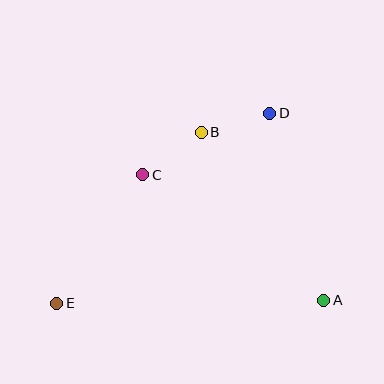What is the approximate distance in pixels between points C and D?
The distance between C and D is approximately 141 pixels.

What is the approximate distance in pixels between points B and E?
The distance between B and E is approximately 224 pixels.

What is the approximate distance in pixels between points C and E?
The distance between C and E is approximately 155 pixels.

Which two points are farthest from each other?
Points D and E are farthest from each other.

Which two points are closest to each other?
Points B and D are closest to each other.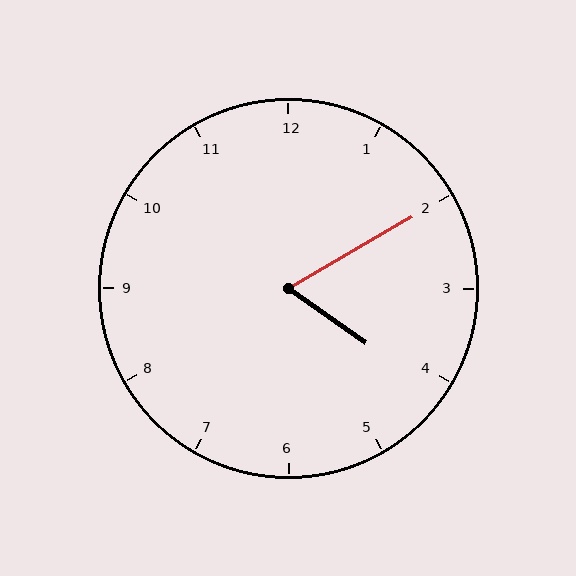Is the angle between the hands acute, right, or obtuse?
It is acute.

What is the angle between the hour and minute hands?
Approximately 65 degrees.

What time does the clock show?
4:10.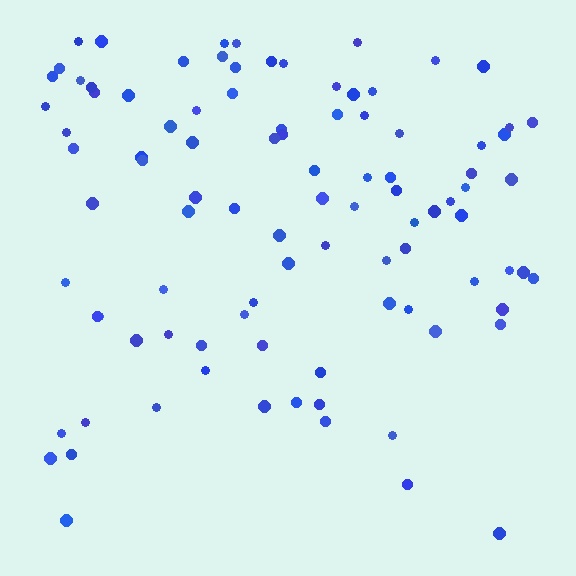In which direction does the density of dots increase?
From bottom to top, with the top side densest.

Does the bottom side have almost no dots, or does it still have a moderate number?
Still a moderate number, just noticeably fewer than the top.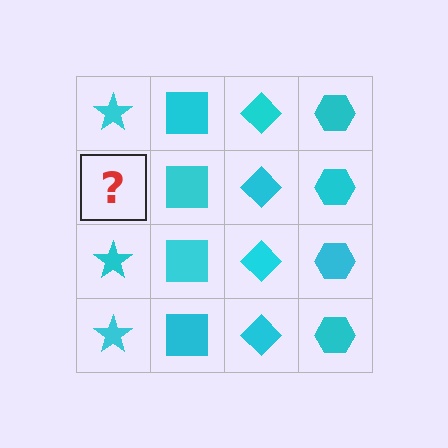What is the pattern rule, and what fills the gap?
The rule is that each column has a consistent shape. The gap should be filled with a cyan star.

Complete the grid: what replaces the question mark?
The question mark should be replaced with a cyan star.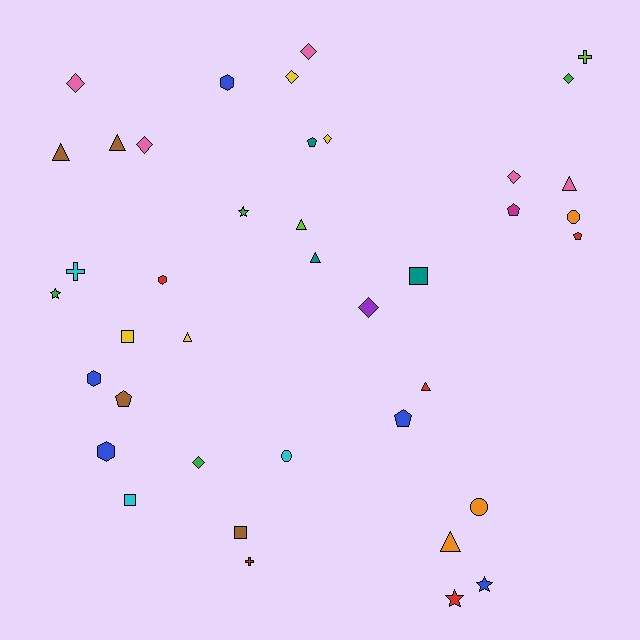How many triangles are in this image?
There are 8 triangles.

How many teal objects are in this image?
There are 3 teal objects.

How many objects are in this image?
There are 40 objects.